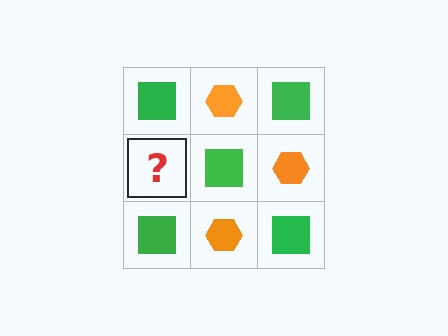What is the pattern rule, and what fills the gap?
The rule is that it alternates green square and orange hexagon in a checkerboard pattern. The gap should be filled with an orange hexagon.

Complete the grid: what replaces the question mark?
The question mark should be replaced with an orange hexagon.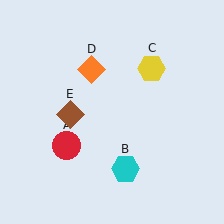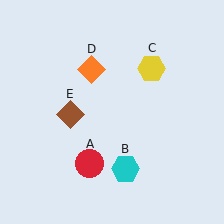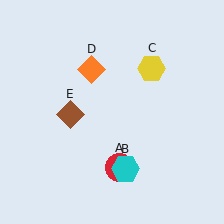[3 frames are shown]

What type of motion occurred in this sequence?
The red circle (object A) rotated counterclockwise around the center of the scene.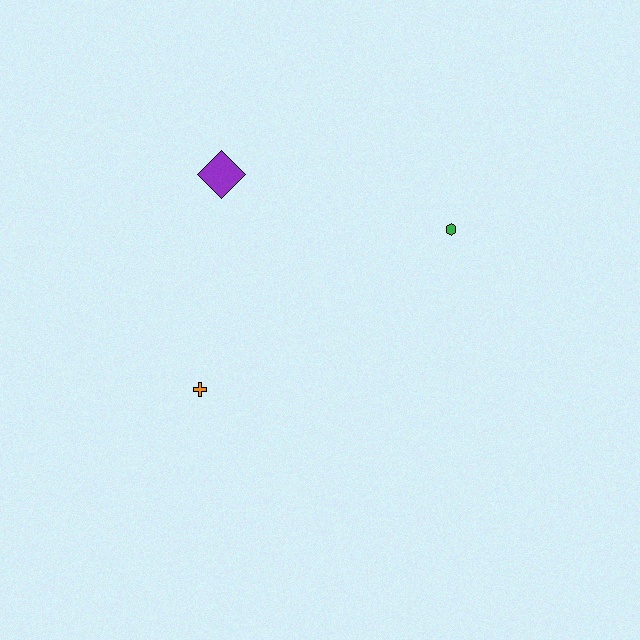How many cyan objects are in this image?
There are no cyan objects.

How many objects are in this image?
There are 3 objects.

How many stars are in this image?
There are no stars.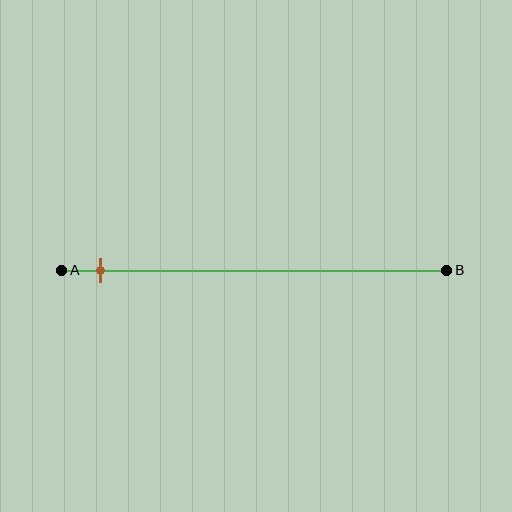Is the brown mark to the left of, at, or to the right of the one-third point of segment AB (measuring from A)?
The brown mark is to the left of the one-third point of segment AB.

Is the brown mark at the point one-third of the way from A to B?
No, the mark is at about 10% from A, not at the 33% one-third point.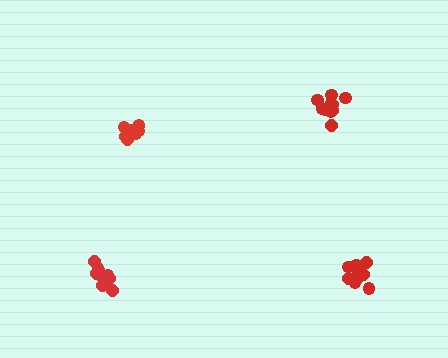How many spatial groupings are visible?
There are 4 spatial groupings.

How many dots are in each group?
Group 1: 11 dots, Group 2: 11 dots, Group 3: 9 dots, Group 4: 10 dots (41 total).